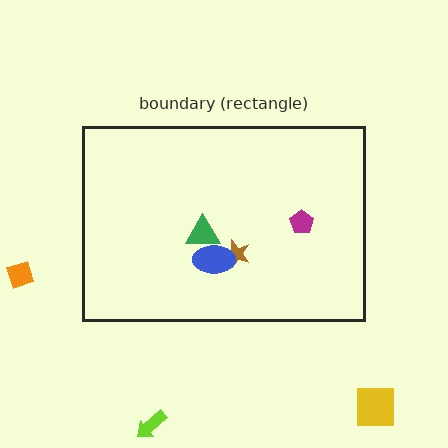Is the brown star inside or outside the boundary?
Inside.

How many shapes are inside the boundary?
4 inside, 3 outside.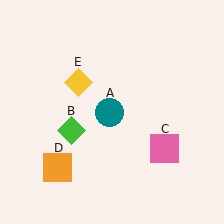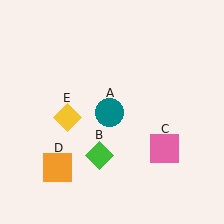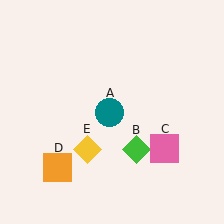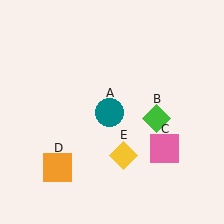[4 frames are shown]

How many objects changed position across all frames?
2 objects changed position: green diamond (object B), yellow diamond (object E).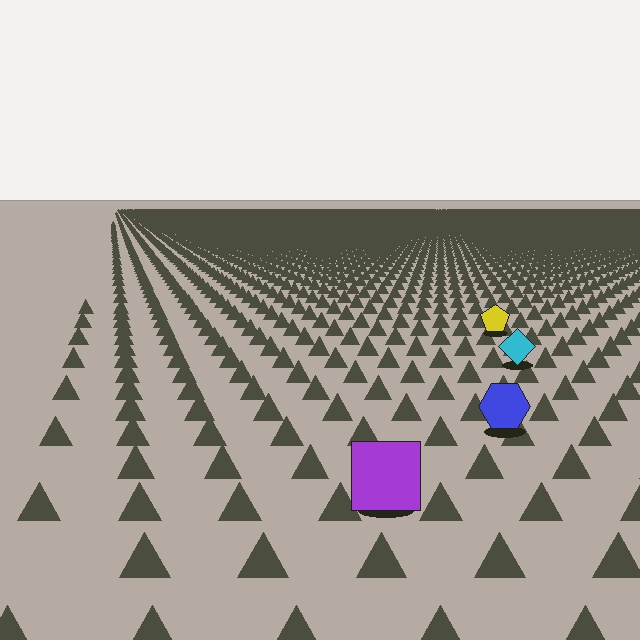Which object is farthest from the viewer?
The yellow pentagon is farthest from the viewer. It appears smaller and the ground texture around it is denser.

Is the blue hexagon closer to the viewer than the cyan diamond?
Yes. The blue hexagon is closer — you can tell from the texture gradient: the ground texture is coarser near it.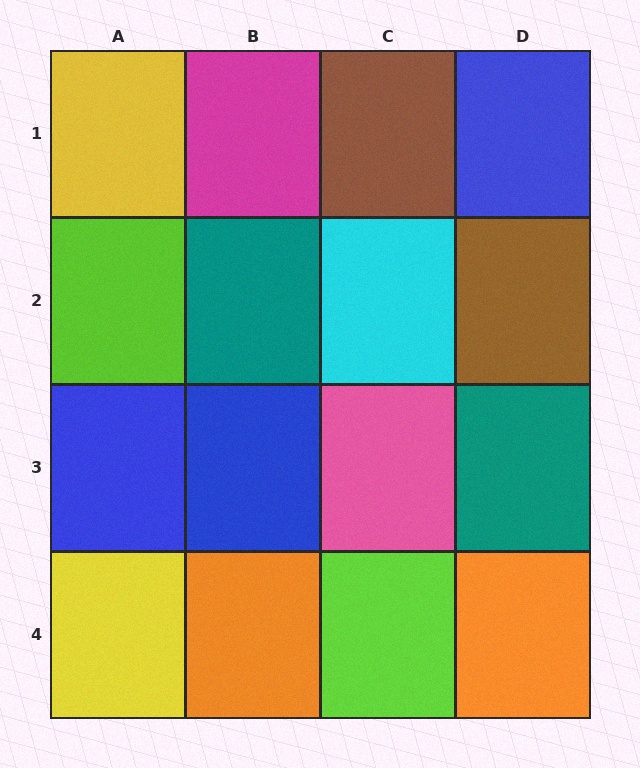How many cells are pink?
1 cell is pink.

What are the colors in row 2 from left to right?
Lime, teal, cyan, brown.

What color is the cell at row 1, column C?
Brown.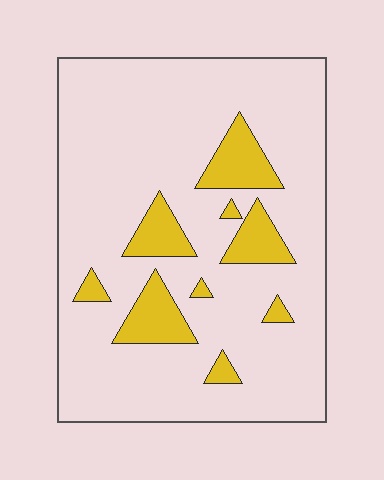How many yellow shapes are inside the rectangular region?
9.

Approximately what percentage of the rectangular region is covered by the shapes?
Approximately 15%.